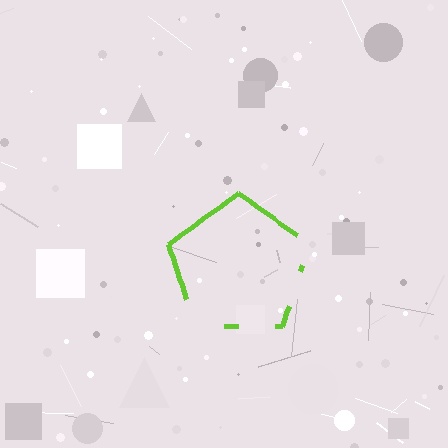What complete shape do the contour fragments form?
The contour fragments form a pentagon.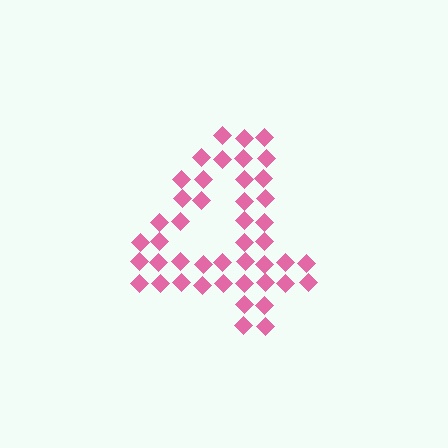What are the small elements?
The small elements are diamonds.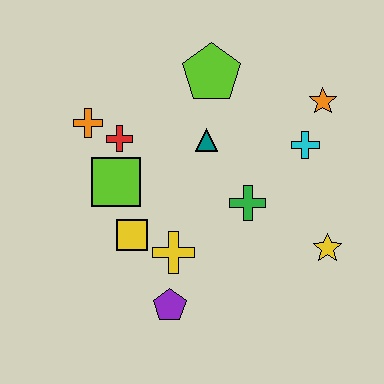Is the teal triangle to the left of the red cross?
No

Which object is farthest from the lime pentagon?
The purple pentagon is farthest from the lime pentagon.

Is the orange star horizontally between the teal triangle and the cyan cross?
No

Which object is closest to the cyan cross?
The orange star is closest to the cyan cross.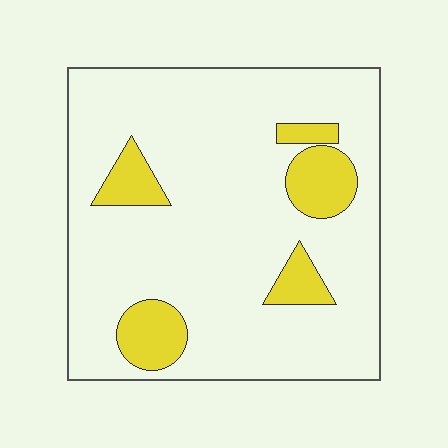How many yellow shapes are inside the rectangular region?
5.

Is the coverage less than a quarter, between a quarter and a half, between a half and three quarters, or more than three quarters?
Less than a quarter.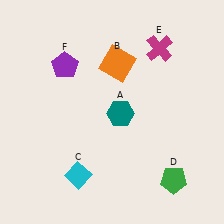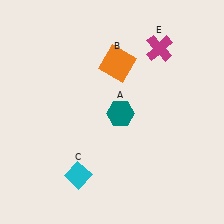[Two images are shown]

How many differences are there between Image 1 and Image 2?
There are 2 differences between the two images.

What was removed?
The green pentagon (D), the purple pentagon (F) were removed in Image 2.